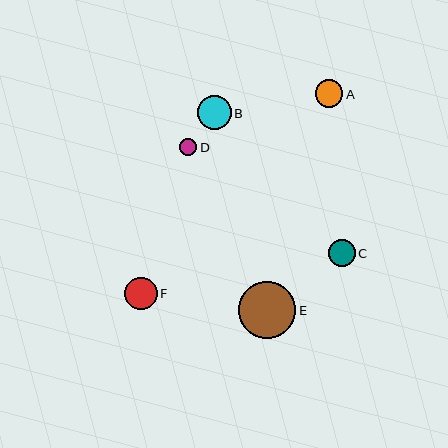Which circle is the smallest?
Circle D is the smallest with a size of approximately 17 pixels.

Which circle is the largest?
Circle E is the largest with a size of approximately 57 pixels.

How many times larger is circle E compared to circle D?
Circle E is approximately 3.3 times the size of circle D.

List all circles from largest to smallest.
From largest to smallest: E, B, F, A, C, D.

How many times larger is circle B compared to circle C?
Circle B is approximately 1.3 times the size of circle C.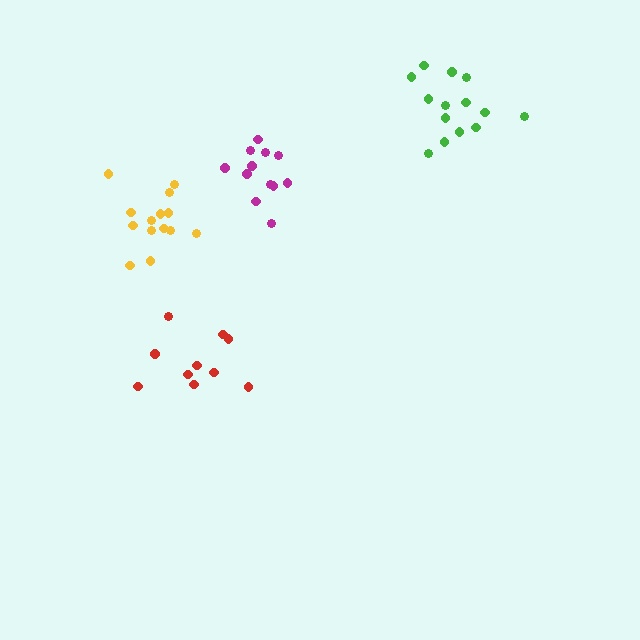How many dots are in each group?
Group 1: 12 dots, Group 2: 10 dots, Group 3: 14 dots, Group 4: 14 dots (50 total).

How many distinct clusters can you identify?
There are 4 distinct clusters.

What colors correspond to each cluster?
The clusters are colored: magenta, red, green, yellow.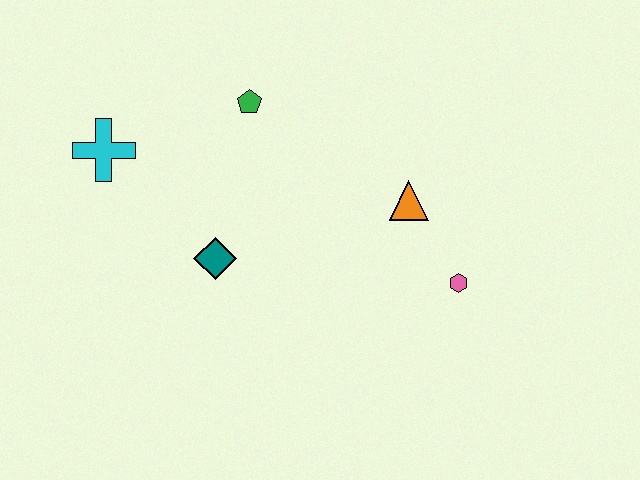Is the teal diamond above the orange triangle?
No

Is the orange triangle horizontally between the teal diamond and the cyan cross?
No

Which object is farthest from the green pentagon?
The pink hexagon is farthest from the green pentagon.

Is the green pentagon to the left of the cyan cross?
No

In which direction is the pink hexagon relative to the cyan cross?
The pink hexagon is to the right of the cyan cross.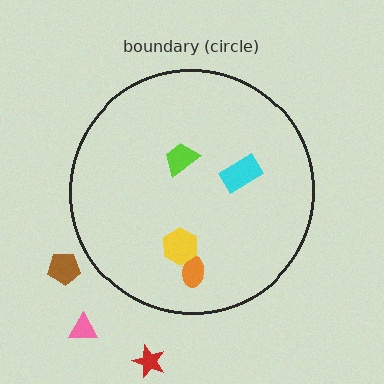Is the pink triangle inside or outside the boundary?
Outside.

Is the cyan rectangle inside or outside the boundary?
Inside.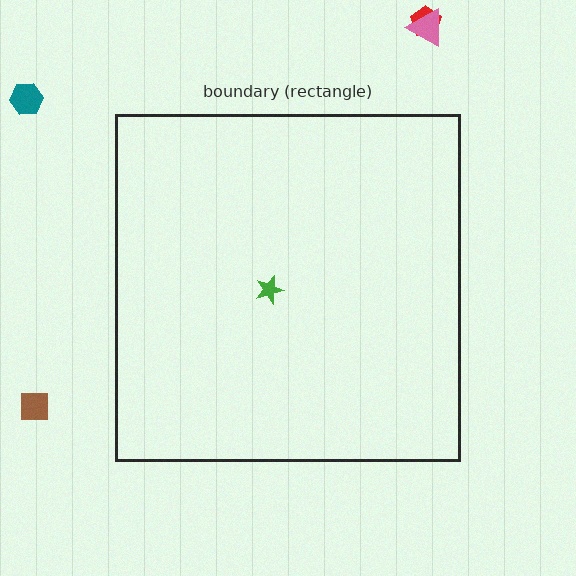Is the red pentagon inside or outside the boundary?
Outside.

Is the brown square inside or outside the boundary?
Outside.